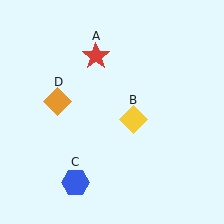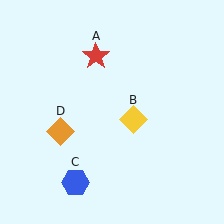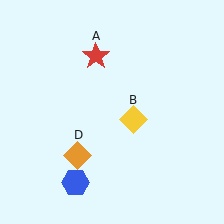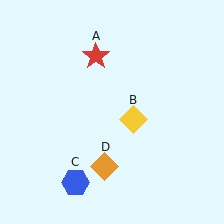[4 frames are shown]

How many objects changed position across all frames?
1 object changed position: orange diamond (object D).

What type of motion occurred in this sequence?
The orange diamond (object D) rotated counterclockwise around the center of the scene.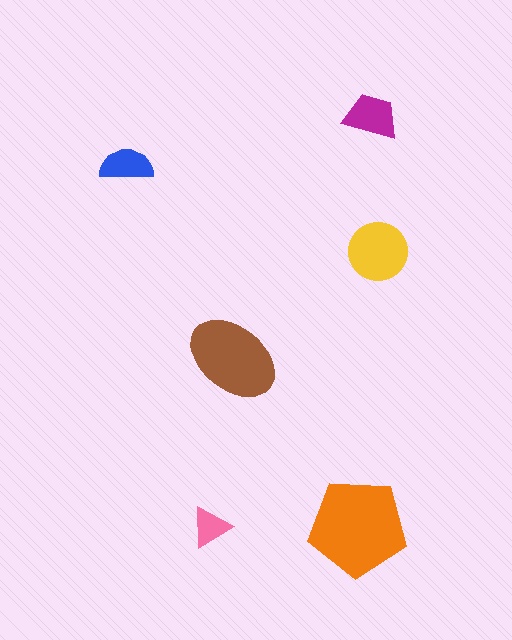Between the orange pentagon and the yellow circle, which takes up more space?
The orange pentagon.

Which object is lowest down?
The orange pentagon is bottommost.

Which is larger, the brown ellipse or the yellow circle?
The brown ellipse.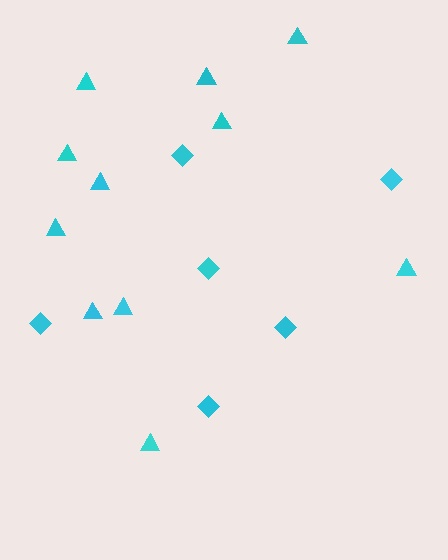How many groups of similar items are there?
There are 2 groups: one group of triangles (11) and one group of diamonds (6).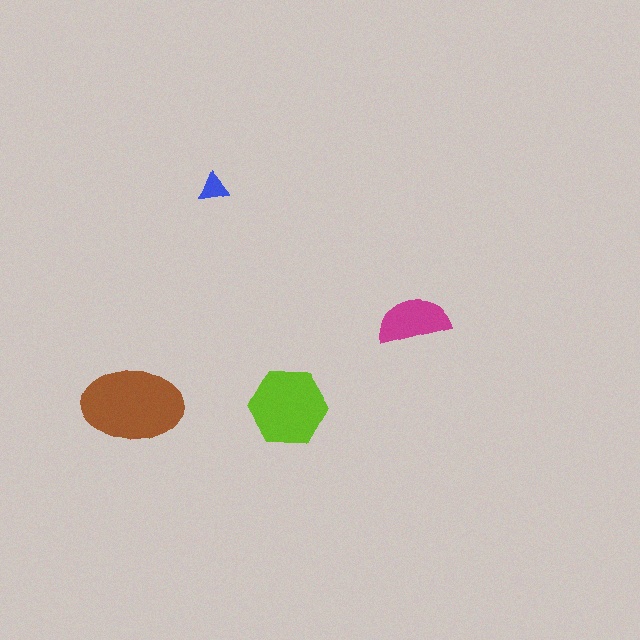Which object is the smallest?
The blue triangle.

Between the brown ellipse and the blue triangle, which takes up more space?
The brown ellipse.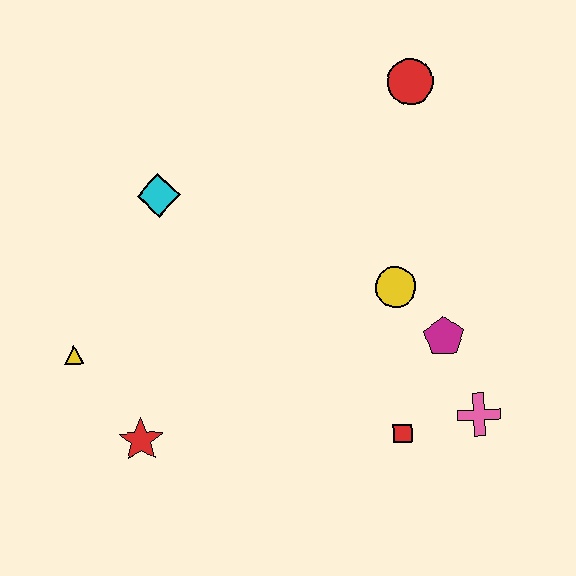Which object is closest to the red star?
The yellow triangle is closest to the red star.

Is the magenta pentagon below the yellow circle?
Yes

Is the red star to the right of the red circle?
No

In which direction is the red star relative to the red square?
The red star is to the left of the red square.